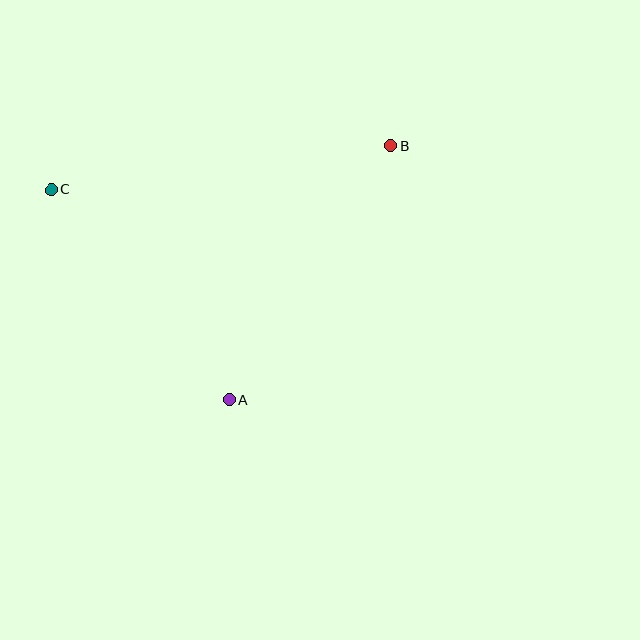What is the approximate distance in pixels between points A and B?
The distance between A and B is approximately 301 pixels.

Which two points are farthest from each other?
Points B and C are farthest from each other.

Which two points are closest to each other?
Points A and C are closest to each other.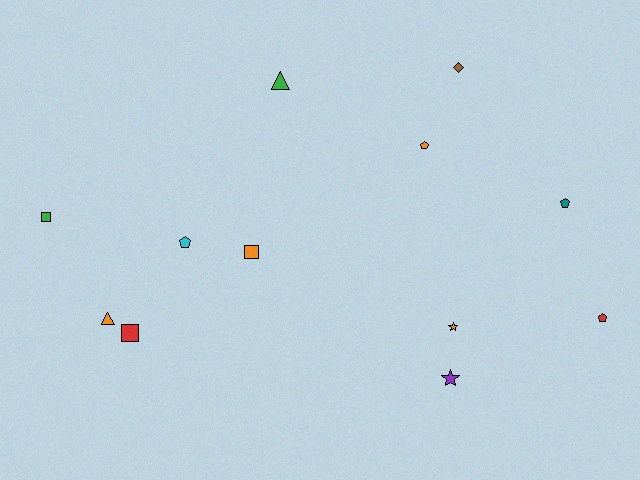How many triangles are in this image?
There are 2 triangles.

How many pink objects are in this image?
There are no pink objects.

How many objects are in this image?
There are 12 objects.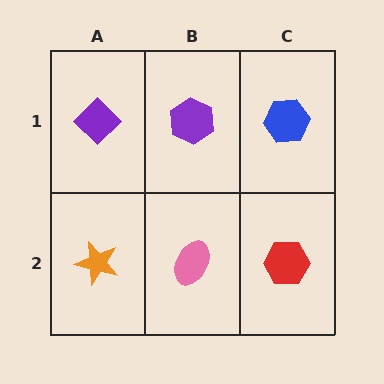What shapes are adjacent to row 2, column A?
A purple diamond (row 1, column A), a pink ellipse (row 2, column B).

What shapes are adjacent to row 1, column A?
An orange star (row 2, column A), a purple hexagon (row 1, column B).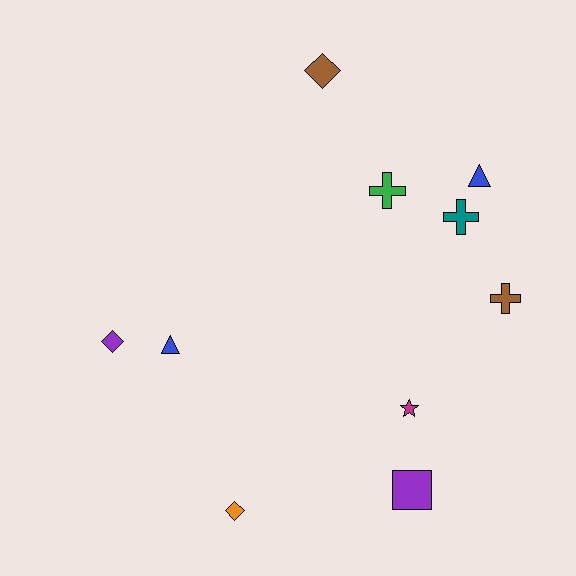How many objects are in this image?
There are 10 objects.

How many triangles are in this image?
There are 2 triangles.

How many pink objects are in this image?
There are no pink objects.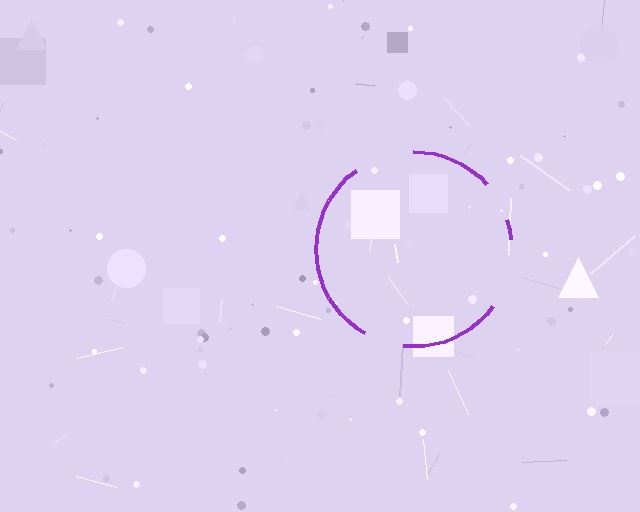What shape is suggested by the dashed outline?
The dashed outline suggests a circle.